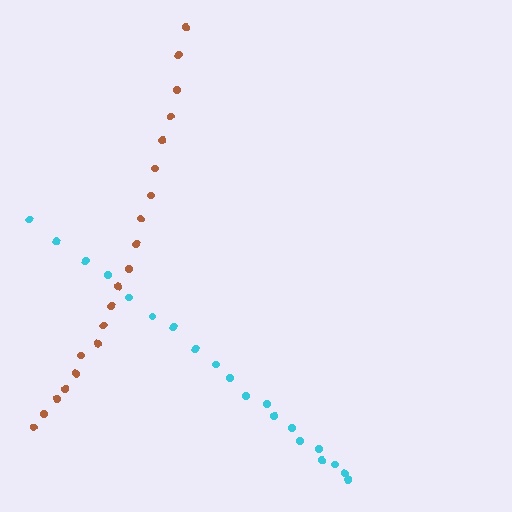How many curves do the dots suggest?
There are 2 distinct paths.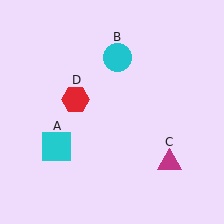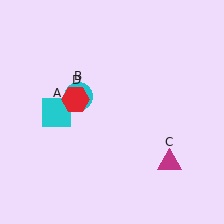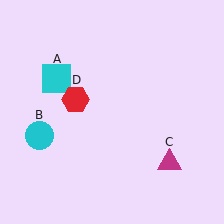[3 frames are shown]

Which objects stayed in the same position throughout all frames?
Magenta triangle (object C) and red hexagon (object D) remained stationary.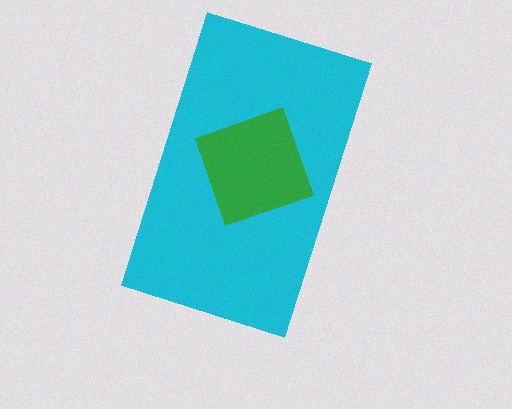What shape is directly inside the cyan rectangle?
The green square.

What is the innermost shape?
The green square.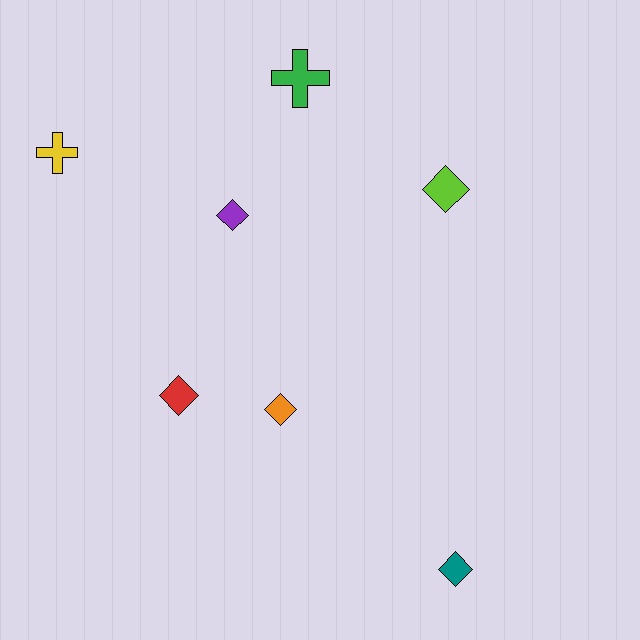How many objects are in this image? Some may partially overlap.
There are 7 objects.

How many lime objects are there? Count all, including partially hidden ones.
There is 1 lime object.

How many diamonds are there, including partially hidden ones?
There are 5 diamonds.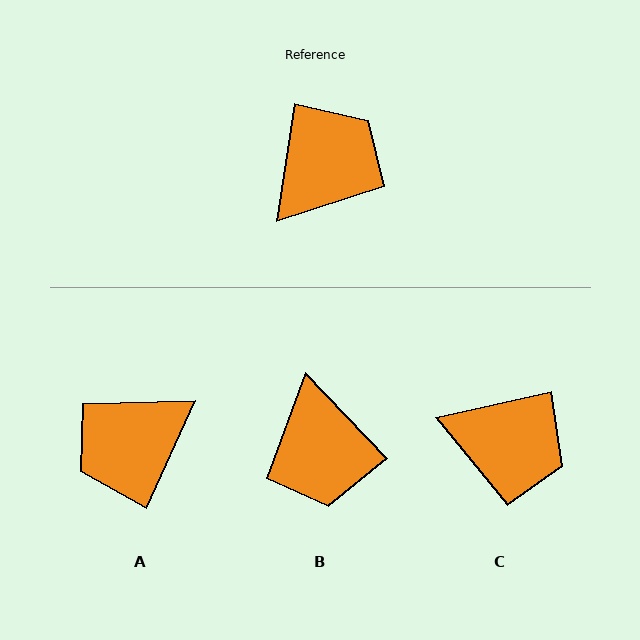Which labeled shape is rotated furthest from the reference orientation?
A, about 164 degrees away.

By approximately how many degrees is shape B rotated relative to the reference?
Approximately 128 degrees clockwise.